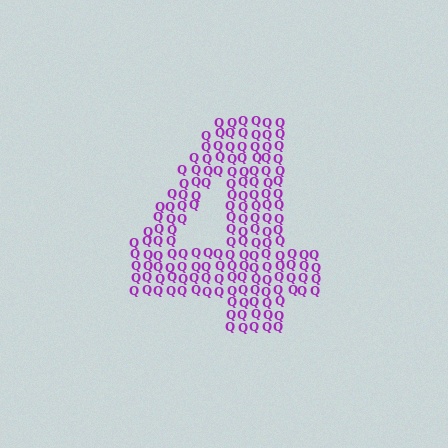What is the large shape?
The large shape is the digit 4.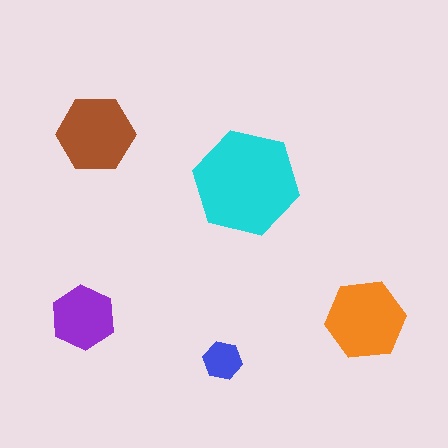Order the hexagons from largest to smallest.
the cyan one, the orange one, the brown one, the purple one, the blue one.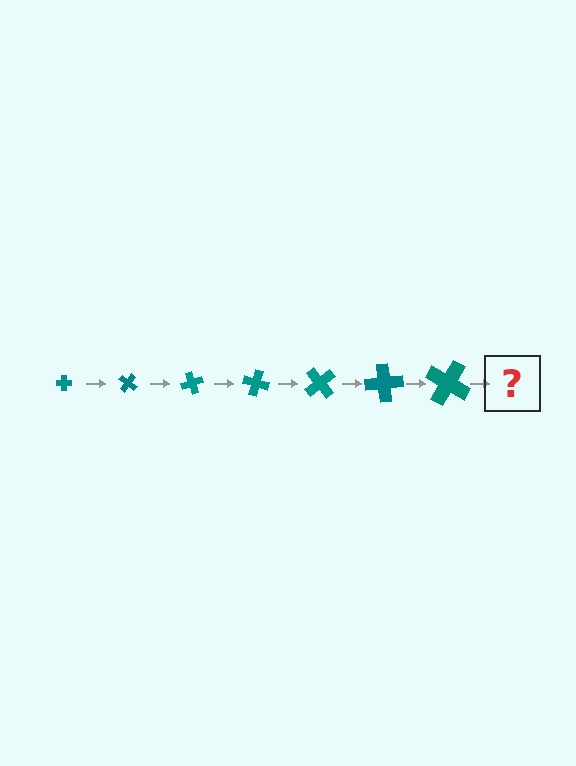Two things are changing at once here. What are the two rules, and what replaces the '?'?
The two rules are that the cross grows larger each step and it rotates 35 degrees each step. The '?' should be a cross, larger than the previous one and rotated 245 degrees from the start.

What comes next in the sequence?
The next element should be a cross, larger than the previous one and rotated 245 degrees from the start.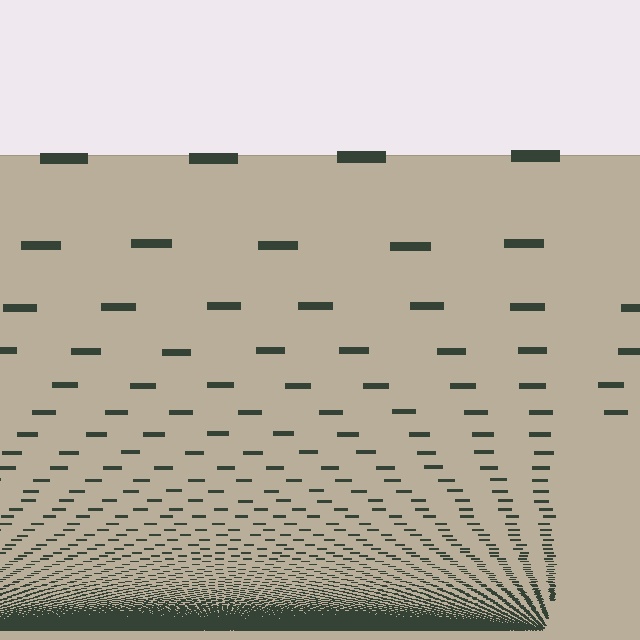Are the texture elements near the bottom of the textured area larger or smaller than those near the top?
Smaller. The gradient is inverted — elements near the bottom are smaller and denser.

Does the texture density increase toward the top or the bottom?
Density increases toward the bottom.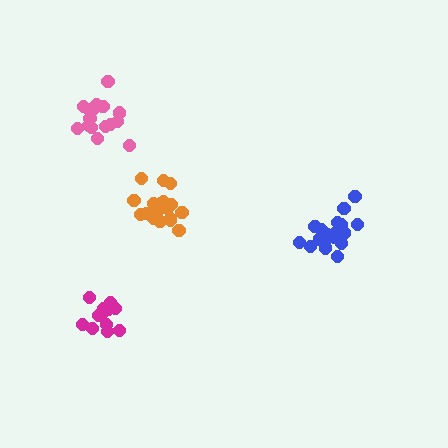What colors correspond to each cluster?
The clusters are colored: orange, pink, magenta, blue.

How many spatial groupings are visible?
There are 4 spatial groupings.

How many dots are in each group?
Group 1: 18 dots, Group 2: 16 dots, Group 3: 12 dots, Group 4: 18 dots (64 total).